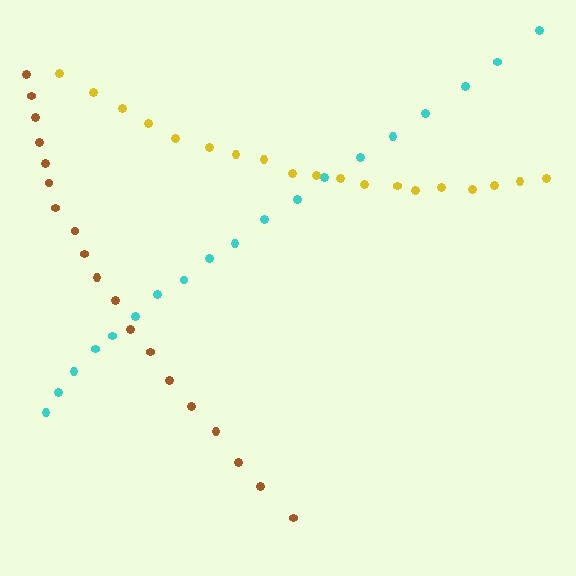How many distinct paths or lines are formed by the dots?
There are 3 distinct paths.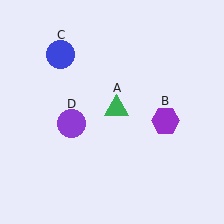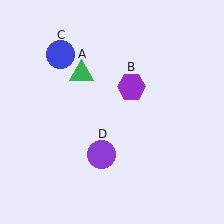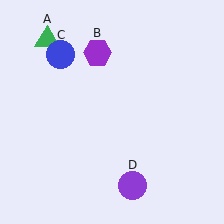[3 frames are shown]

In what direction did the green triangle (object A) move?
The green triangle (object A) moved up and to the left.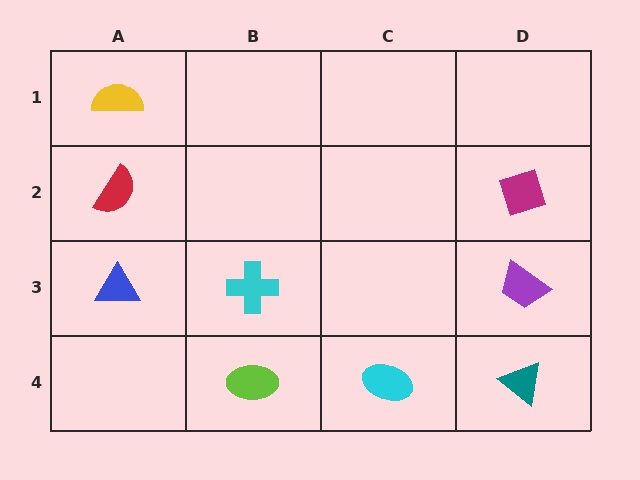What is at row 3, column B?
A cyan cross.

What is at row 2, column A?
A red semicircle.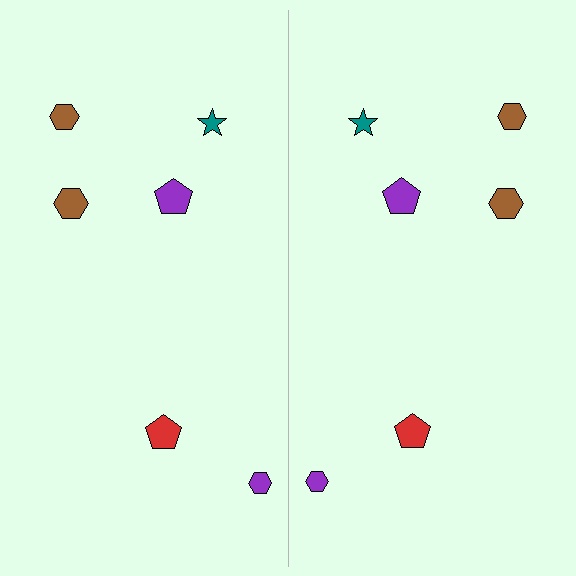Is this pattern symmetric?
Yes, this pattern has bilateral (reflection) symmetry.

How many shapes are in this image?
There are 12 shapes in this image.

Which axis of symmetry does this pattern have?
The pattern has a vertical axis of symmetry running through the center of the image.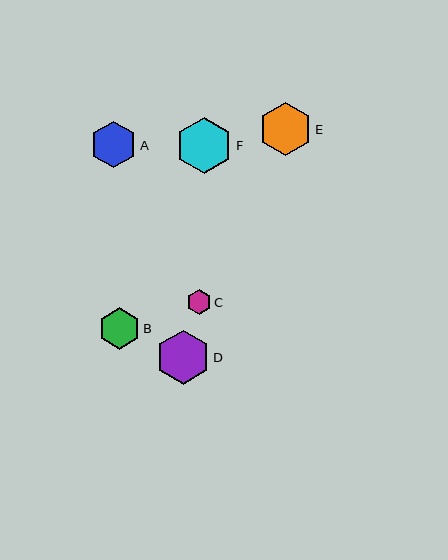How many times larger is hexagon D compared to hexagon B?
Hexagon D is approximately 1.3 times the size of hexagon B.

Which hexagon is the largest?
Hexagon F is the largest with a size of approximately 57 pixels.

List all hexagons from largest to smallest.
From largest to smallest: F, D, E, A, B, C.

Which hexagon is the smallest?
Hexagon C is the smallest with a size of approximately 25 pixels.